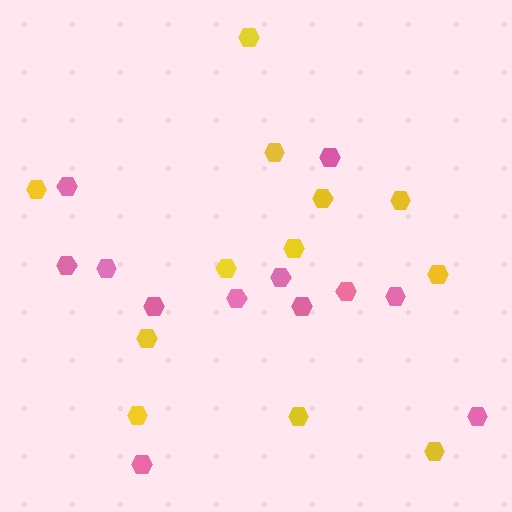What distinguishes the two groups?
There are 2 groups: one group of yellow hexagons (12) and one group of pink hexagons (12).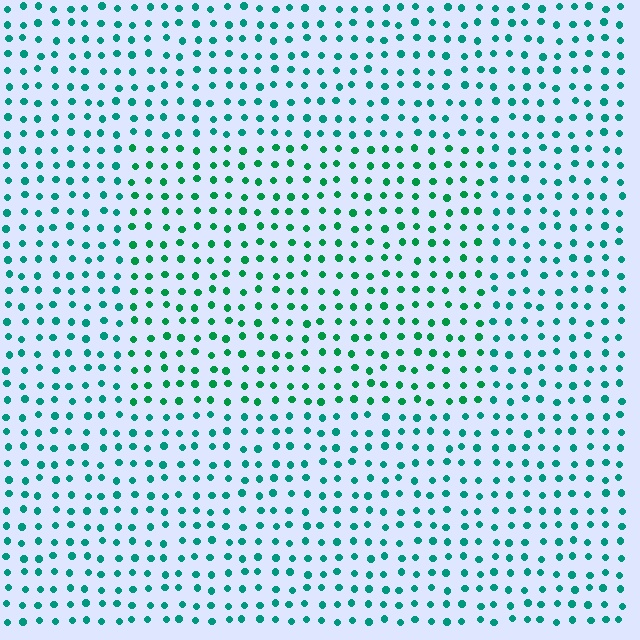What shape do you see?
I see a rectangle.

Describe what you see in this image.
The image is filled with small teal elements in a uniform arrangement. A rectangle-shaped region is visible where the elements are tinted to a slightly different hue, forming a subtle color boundary.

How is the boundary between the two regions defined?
The boundary is defined purely by a slight shift in hue (about 23 degrees). Spacing, size, and orientation are identical on both sides.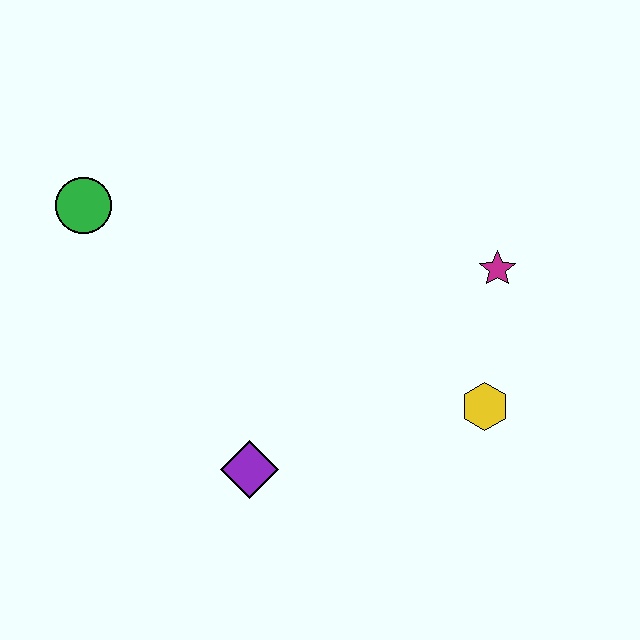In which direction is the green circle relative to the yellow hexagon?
The green circle is to the left of the yellow hexagon.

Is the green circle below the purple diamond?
No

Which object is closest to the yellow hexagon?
The magenta star is closest to the yellow hexagon.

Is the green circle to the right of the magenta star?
No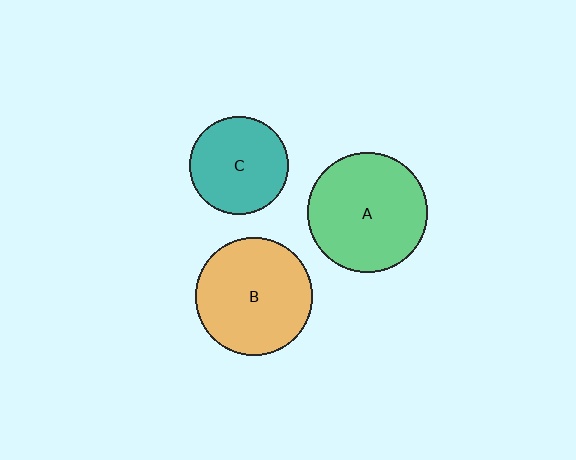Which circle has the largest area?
Circle A (green).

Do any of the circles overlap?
No, none of the circles overlap.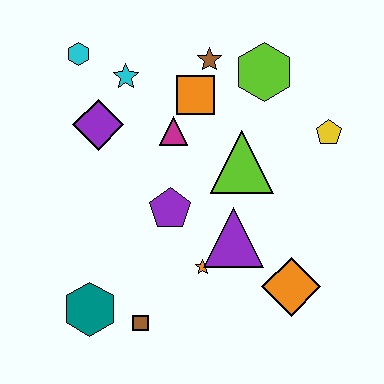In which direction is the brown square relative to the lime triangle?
The brown square is below the lime triangle.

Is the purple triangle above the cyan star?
No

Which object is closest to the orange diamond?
The purple triangle is closest to the orange diamond.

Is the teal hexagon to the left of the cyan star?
Yes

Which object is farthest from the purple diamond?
The orange diamond is farthest from the purple diamond.